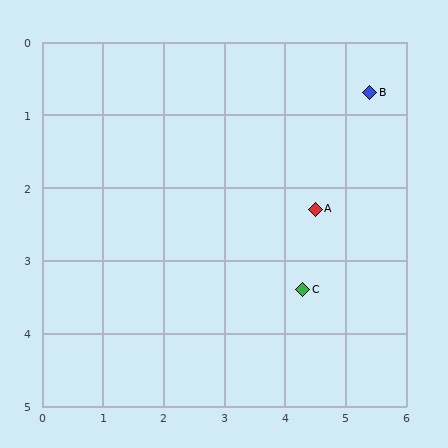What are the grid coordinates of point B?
Point B is at approximately (5.4, 0.7).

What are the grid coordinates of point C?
Point C is at approximately (4.3, 3.4).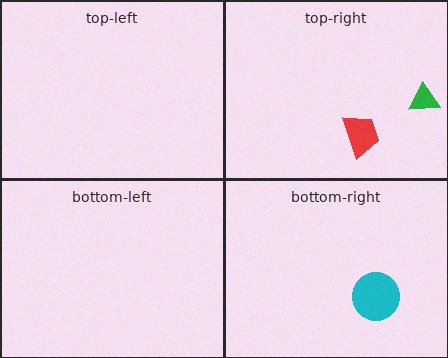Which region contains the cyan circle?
The bottom-right region.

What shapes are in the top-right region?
The red trapezoid, the green triangle.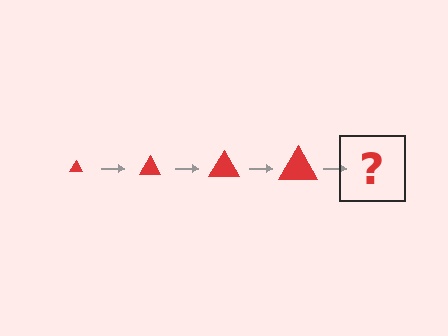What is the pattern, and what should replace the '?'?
The pattern is that the triangle gets progressively larger each step. The '?' should be a red triangle, larger than the previous one.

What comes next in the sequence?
The next element should be a red triangle, larger than the previous one.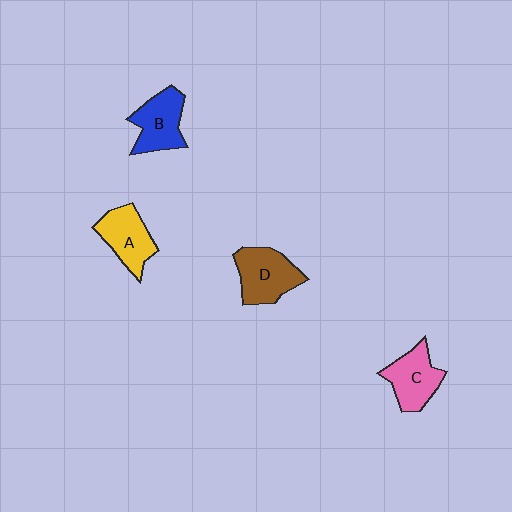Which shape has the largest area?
Shape D (brown).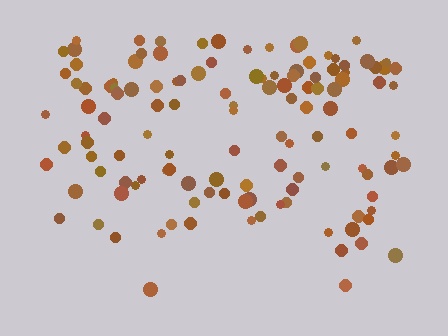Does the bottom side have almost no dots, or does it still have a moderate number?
Still a moderate number, just noticeably fewer than the top.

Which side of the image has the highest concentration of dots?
The top.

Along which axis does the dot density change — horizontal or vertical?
Vertical.